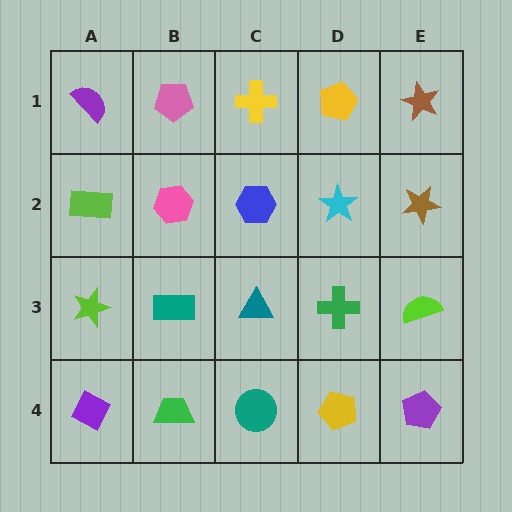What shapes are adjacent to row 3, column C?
A blue hexagon (row 2, column C), a teal circle (row 4, column C), a teal rectangle (row 3, column B), a green cross (row 3, column D).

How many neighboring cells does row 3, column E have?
3.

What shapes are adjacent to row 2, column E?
A brown star (row 1, column E), a lime semicircle (row 3, column E), a cyan star (row 2, column D).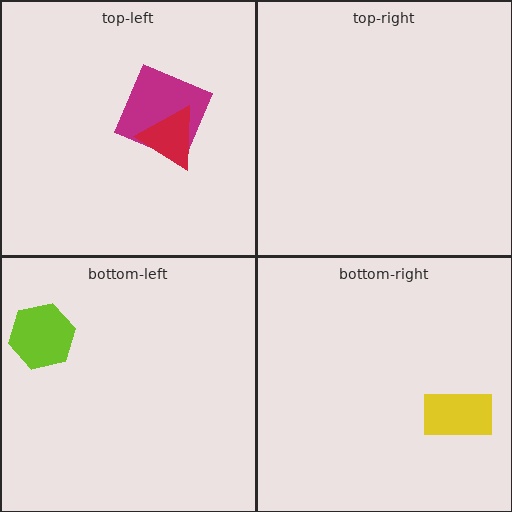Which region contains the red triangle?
The top-left region.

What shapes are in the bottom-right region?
The yellow rectangle.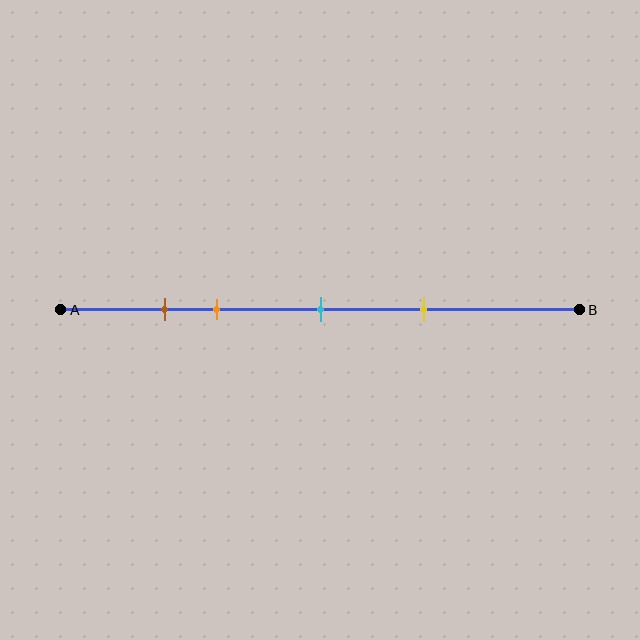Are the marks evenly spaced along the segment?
No, the marks are not evenly spaced.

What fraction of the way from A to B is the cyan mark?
The cyan mark is approximately 50% (0.5) of the way from A to B.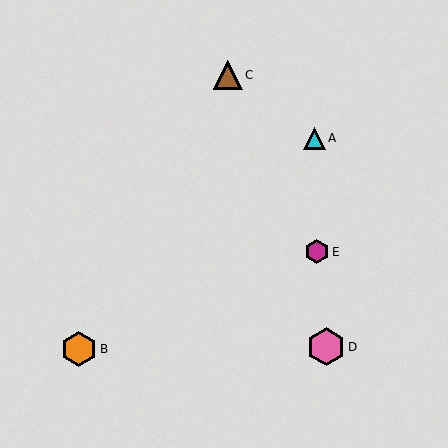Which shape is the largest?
The pink hexagon (labeled D) is the largest.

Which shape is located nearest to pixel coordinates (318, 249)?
The magenta hexagon (labeled E) at (317, 252) is nearest to that location.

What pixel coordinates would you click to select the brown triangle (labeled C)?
Click at (228, 75) to select the brown triangle C.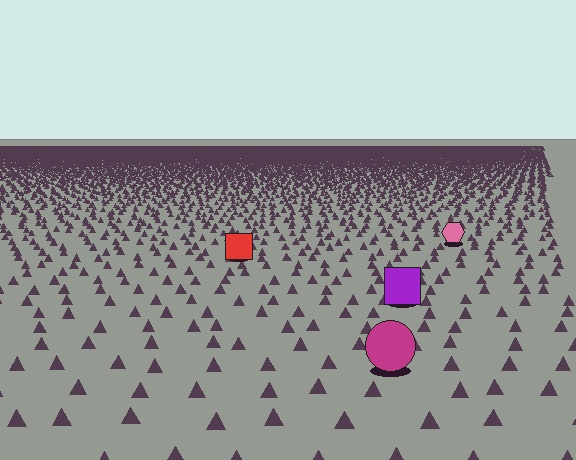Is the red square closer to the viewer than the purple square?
No. The purple square is closer — you can tell from the texture gradient: the ground texture is coarser near it.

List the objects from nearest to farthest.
From nearest to farthest: the magenta circle, the purple square, the red square, the pink hexagon.